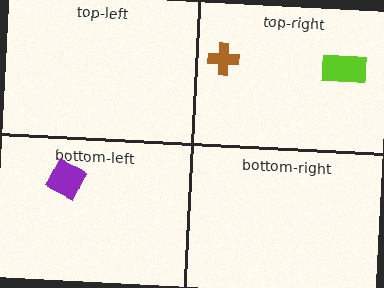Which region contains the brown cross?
The top-right region.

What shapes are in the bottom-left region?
The purple square.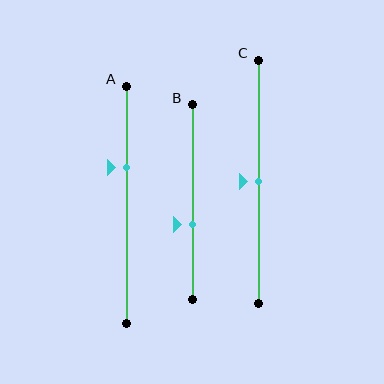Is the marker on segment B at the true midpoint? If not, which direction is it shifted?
No, the marker on segment B is shifted downward by about 11% of the segment length.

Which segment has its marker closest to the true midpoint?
Segment C has its marker closest to the true midpoint.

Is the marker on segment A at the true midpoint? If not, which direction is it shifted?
No, the marker on segment A is shifted upward by about 16% of the segment length.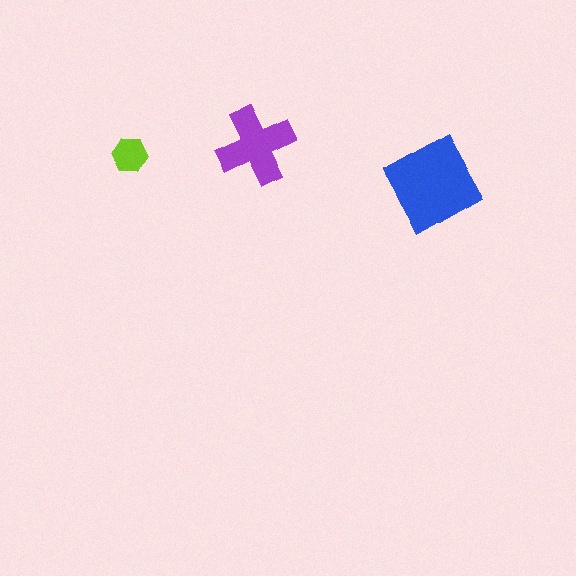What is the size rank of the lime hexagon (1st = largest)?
3rd.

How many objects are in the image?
There are 3 objects in the image.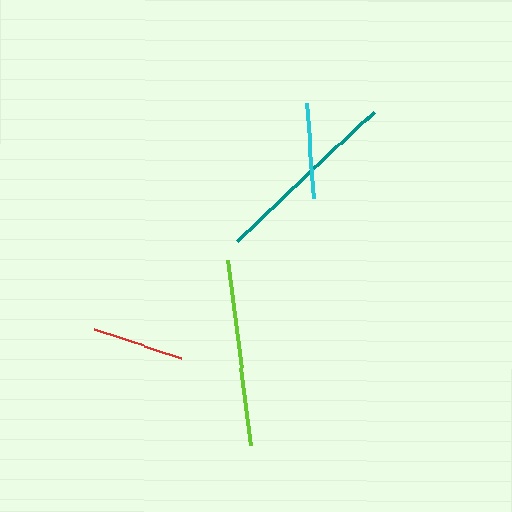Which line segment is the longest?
The teal line is the longest at approximately 189 pixels.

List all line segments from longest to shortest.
From longest to shortest: teal, lime, cyan, red.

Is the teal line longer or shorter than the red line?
The teal line is longer than the red line.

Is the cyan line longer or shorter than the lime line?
The lime line is longer than the cyan line.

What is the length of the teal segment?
The teal segment is approximately 189 pixels long.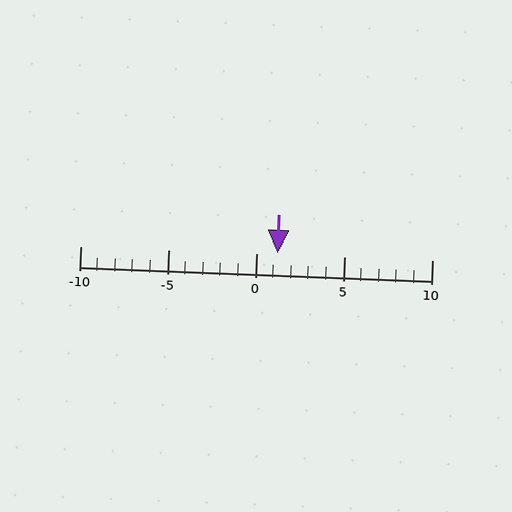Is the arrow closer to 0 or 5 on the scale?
The arrow is closer to 0.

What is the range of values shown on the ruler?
The ruler shows values from -10 to 10.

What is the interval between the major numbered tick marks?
The major tick marks are spaced 5 units apart.